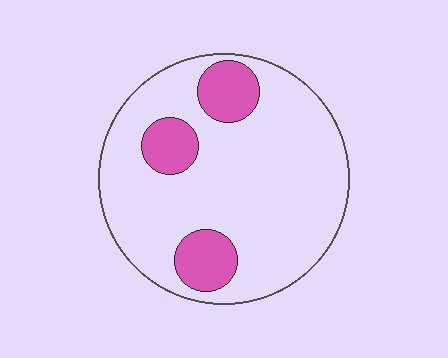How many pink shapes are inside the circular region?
3.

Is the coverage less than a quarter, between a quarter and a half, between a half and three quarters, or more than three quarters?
Less than a quarter.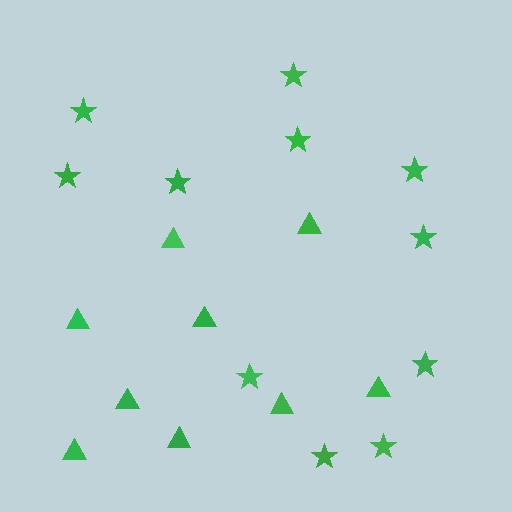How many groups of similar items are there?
There are 2 groups: one group of stars (11) and one group of triangles (9).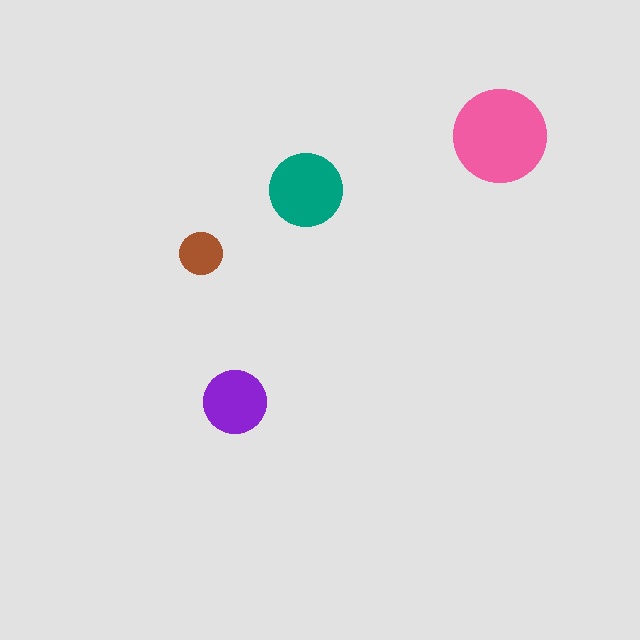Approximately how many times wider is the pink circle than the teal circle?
About 1.5 times wider.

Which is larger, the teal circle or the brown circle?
The teal one.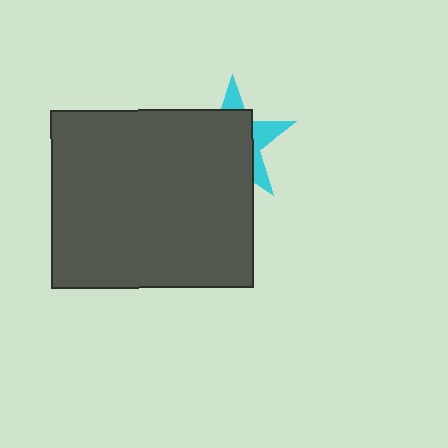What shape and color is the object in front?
The object in front is a dark gray rectangle.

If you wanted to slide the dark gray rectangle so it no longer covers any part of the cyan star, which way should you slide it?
Slide it toward the lower-left — that is the most direct way to separate the two shapes.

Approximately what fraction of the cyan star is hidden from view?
Roughly 69% of the cyan star is hidden behind the dark gray rectangle.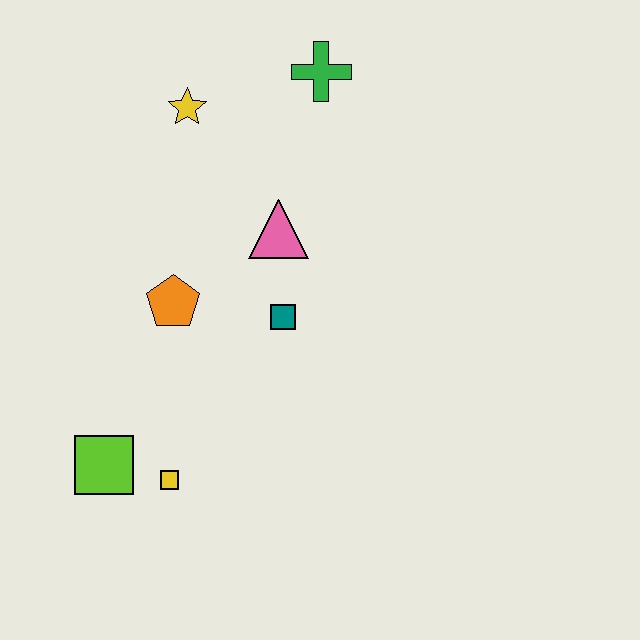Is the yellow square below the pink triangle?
Yes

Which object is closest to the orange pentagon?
The teal square is closest to the orange pentagon.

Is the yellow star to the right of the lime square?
Yes